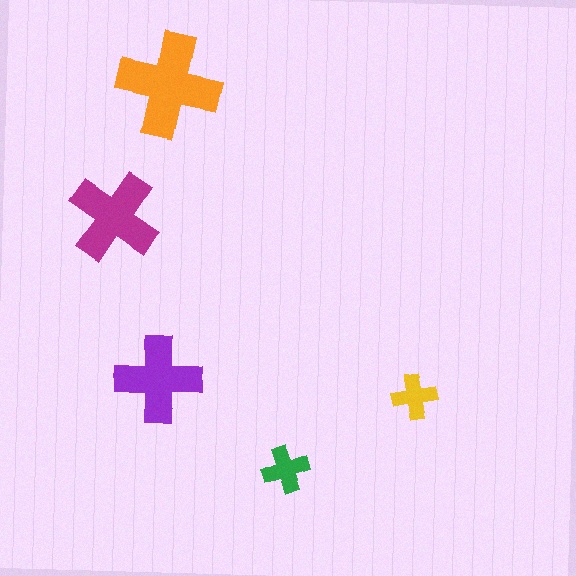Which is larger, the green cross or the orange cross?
The orange one.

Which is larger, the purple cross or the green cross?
The purple one.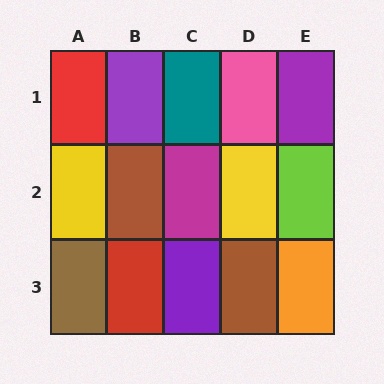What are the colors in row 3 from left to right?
Brown, red, purple, brown, orange.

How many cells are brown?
3 cells are brown.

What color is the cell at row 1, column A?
Red.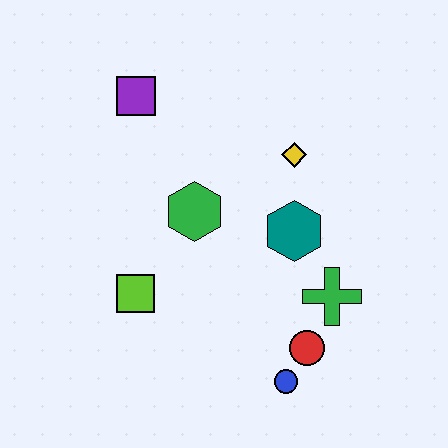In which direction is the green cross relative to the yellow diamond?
The green cross is below the yellow diamond.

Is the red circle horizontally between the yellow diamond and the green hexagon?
No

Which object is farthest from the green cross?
The purple square is farthest from the green cross.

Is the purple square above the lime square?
Yes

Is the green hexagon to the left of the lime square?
No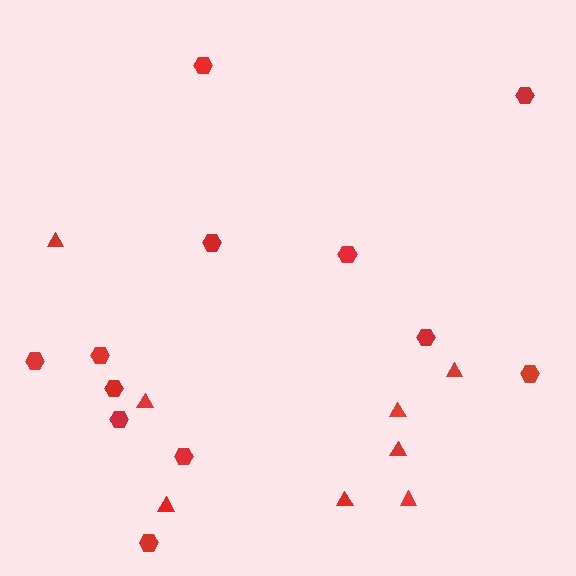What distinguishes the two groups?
There are 2 groups: one group of hexagons (12) and one group of triangles (8).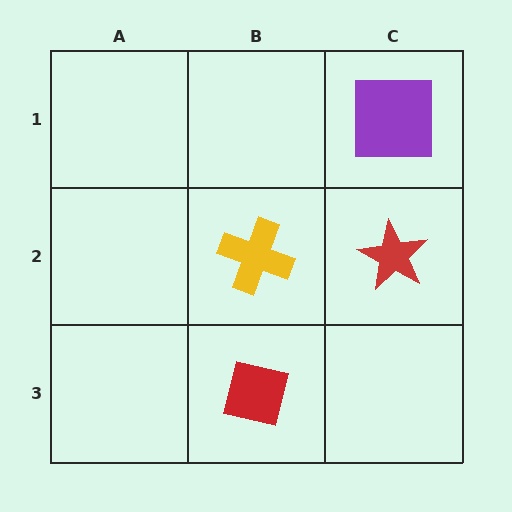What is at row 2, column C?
A red star.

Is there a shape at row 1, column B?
No, that cell is empty.